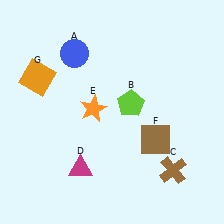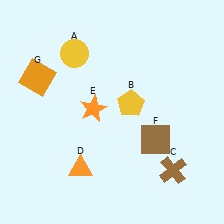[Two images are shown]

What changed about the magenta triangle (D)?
In Image 1, D is magenta. In Image 2, it changed to orange.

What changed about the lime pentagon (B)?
In Image 1, B is lime. In Image 2, it changed to yellow.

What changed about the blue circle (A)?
In Image 1, A is blue. In Image 2, it changed to yellow.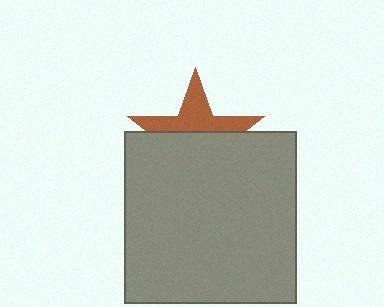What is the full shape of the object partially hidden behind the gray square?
The partially hidden object is a brown star.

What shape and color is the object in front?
The object in front is a gray square.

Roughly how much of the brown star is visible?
A small part of it is visible (roughly 44%).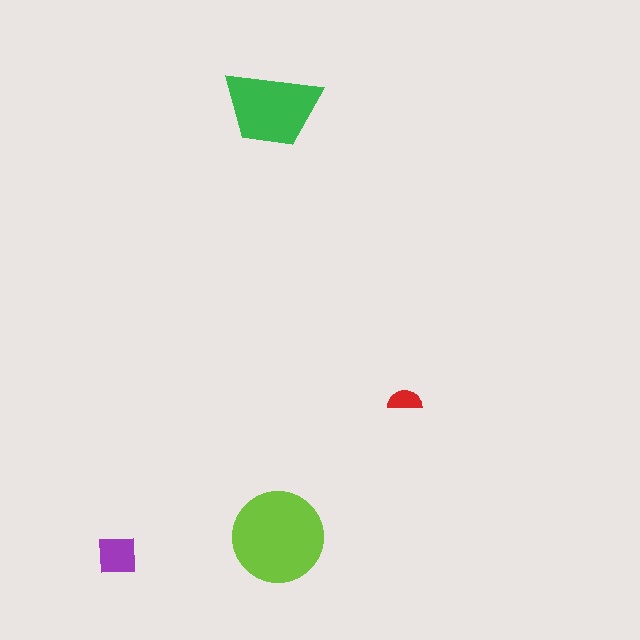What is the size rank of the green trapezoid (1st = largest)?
2nd.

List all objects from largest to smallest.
The lime circle, the green trapezoid, the purple square, the red semicircle.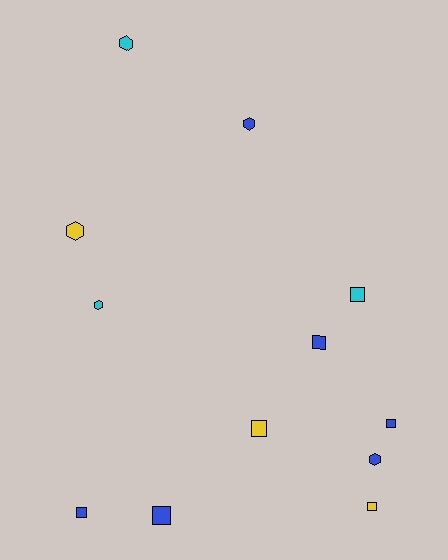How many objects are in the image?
There are 12 objects.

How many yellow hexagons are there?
There is 1 yellow hexagon.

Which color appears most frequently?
Blue, with 6 objects.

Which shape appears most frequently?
Square, with 7 objects.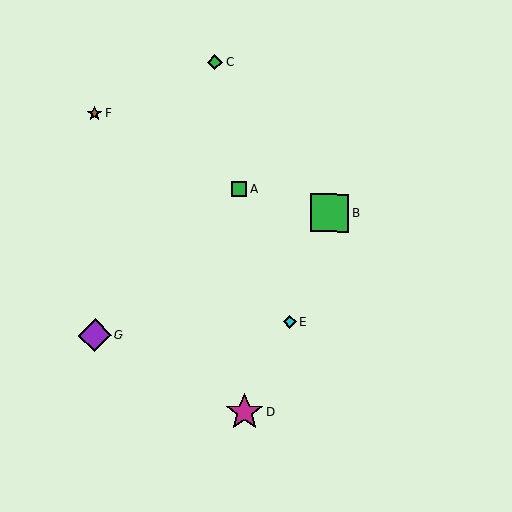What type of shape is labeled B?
Shape B is a green square.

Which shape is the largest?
The green square (labeled B) is the largest.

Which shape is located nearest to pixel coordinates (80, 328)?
The purple diamond (labeled G) at (95, 335) is nearest to that location.